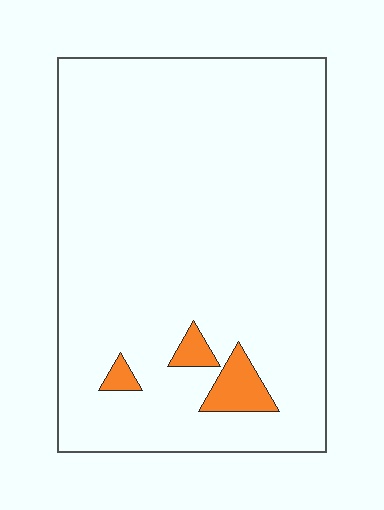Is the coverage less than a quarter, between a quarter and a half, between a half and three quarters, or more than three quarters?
Less than a quarter.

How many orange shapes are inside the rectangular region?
3.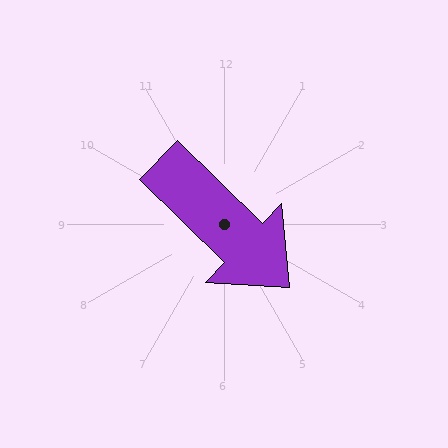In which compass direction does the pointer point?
Southeast.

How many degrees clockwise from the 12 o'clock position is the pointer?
Approximately 134 degrees.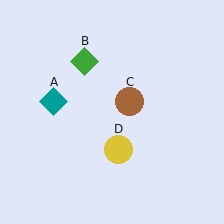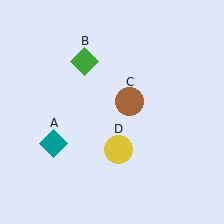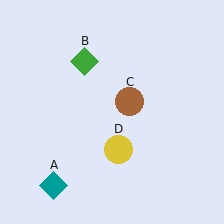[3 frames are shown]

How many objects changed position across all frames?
1 object changed position: teal diamond (object A).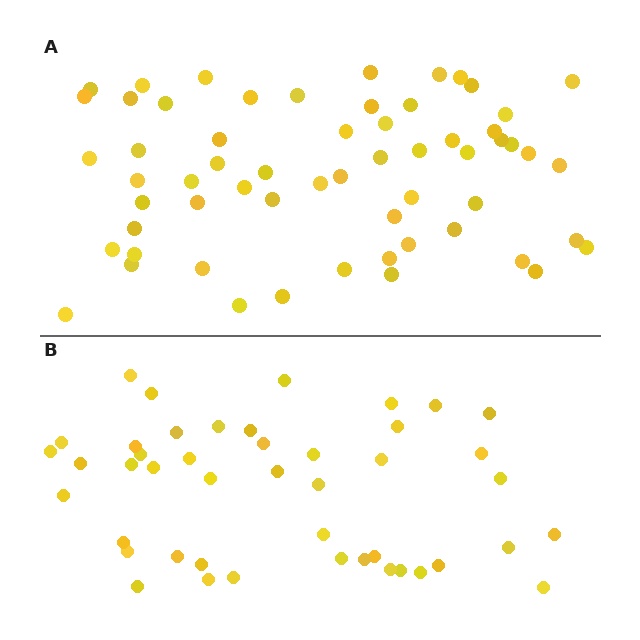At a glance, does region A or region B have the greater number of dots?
Region A (the top region) has more dots.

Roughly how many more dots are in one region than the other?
Region A has approximately 15 more dots than region B.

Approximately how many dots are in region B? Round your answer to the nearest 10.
About 40 dots. (The exact count is 45, which rounds to 40.)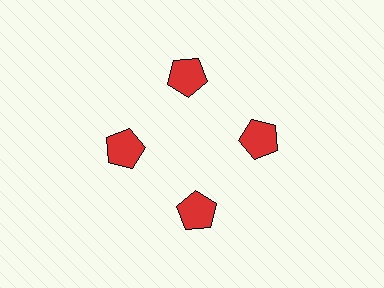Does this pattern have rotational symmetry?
Yes, this pattern has 4-fold rotational symmetry. It looks the same after rotating 90 degrees around the center.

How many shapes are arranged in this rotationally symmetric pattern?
There are 4 shapes, arranged in 4 groups of 1.